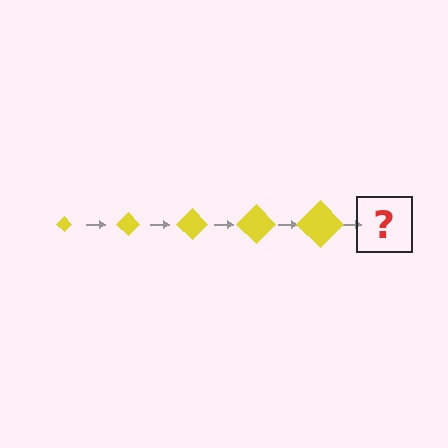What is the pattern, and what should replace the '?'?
The pattern is that the diamond gets progressively larger each step. The '?' should be a yellow diamond, larger than the previous one.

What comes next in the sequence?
The next element should be a yellow diamond, larger than the previous one.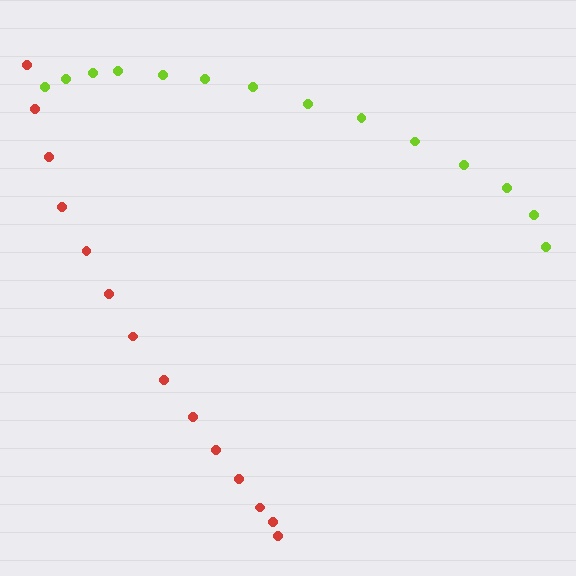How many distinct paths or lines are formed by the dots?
There are 2 distinct paths.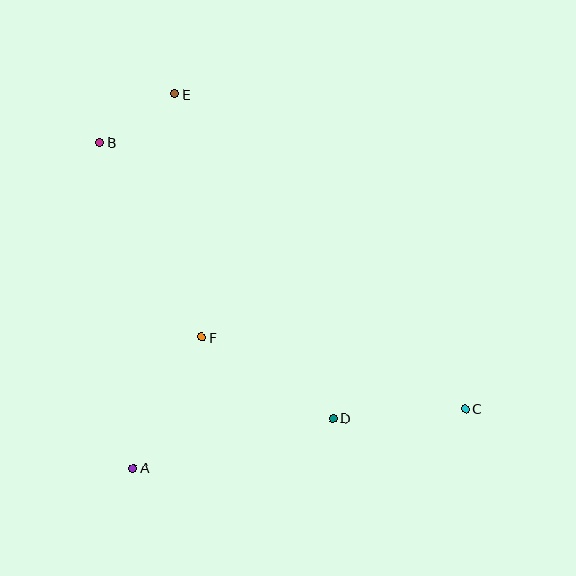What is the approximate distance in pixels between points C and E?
The distance between C and E is approximately 428 pixels.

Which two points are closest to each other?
Points B and E are closest to each other.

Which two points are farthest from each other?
Points B and C are farthest from each other.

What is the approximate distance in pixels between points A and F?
The distance between A and F is approximately 148 pixels.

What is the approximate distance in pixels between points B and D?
The distance between B and D is approximately 361 pixels.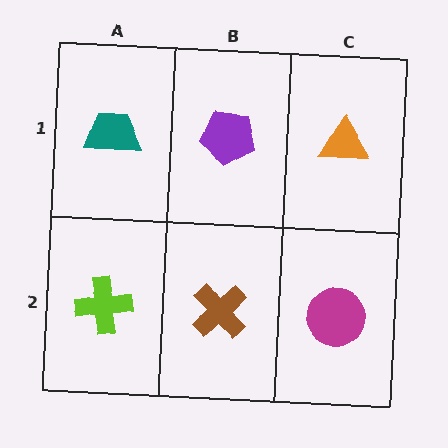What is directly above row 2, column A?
A teal trapezoid.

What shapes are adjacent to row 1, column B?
A brown cross (row 2, column B), a teal trapezoid (row 1, column A), an orange triangle (row 1, column C).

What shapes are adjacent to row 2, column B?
A purple pentagon (row 1, column B), a lime cross (row 2, column A), a magenta circle (row 2, column C).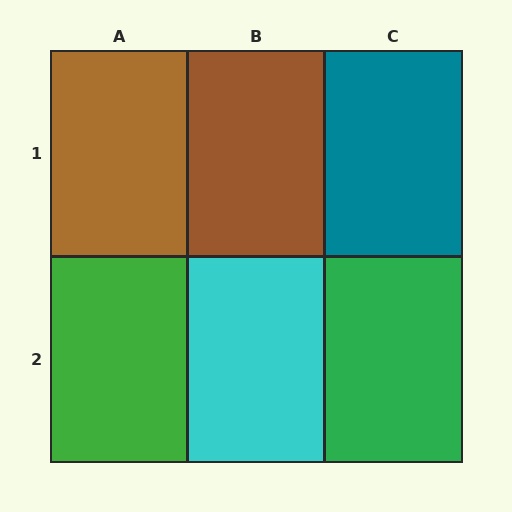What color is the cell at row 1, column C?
Teal.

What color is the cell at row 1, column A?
Brown.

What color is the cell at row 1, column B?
Brown.